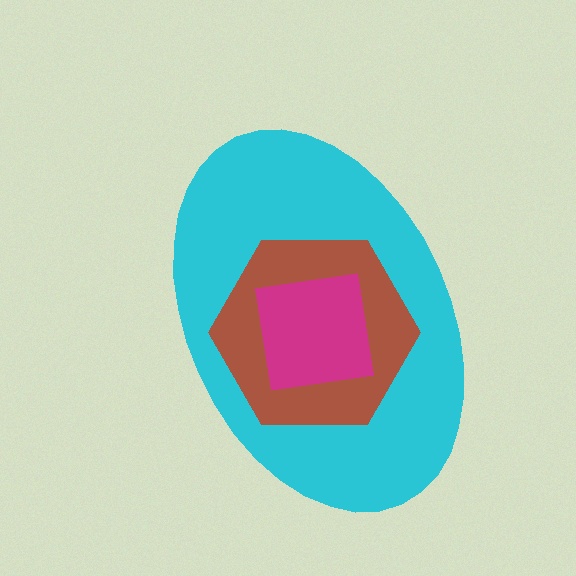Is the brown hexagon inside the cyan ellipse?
Yes.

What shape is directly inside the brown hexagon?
The magenta square.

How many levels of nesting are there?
3.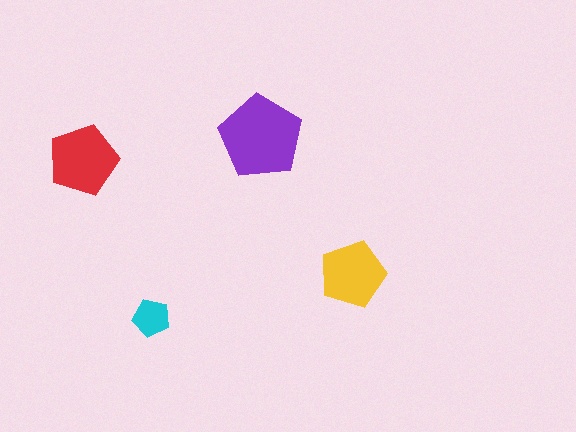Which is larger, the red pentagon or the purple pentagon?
The purple one.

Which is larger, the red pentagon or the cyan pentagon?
The red one.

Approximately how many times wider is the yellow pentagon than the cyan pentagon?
About 2 times wider.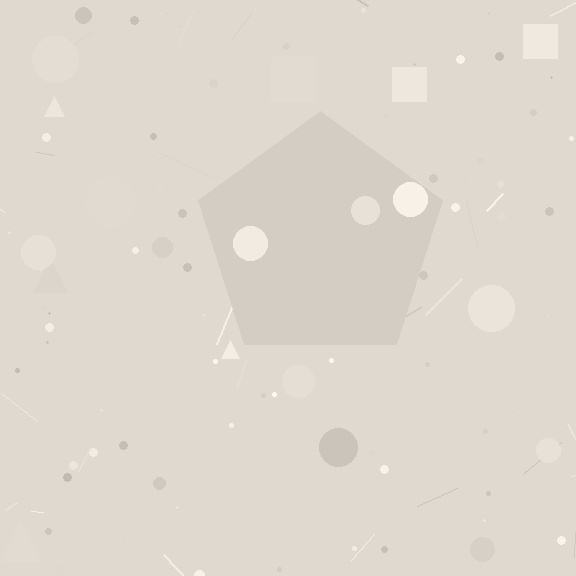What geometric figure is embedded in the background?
A pentagon is embedded in the background.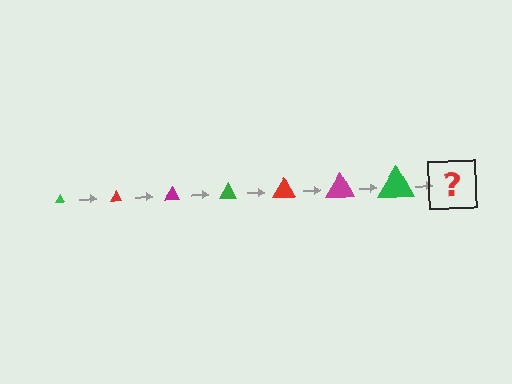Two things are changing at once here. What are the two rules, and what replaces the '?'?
The two rules are that the triangle grows larger each step and the color cycles through green, red, and magenta. The '?' should be a red triangle, larger than the previous one.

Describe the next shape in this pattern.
It should be a red triangle, larger than the previous one.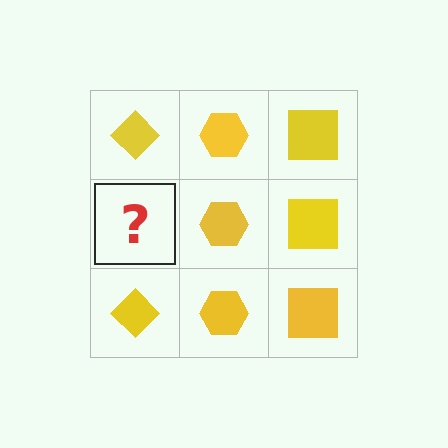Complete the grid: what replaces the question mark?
The question mark should be replaced with a yellow diamond.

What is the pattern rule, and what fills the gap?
The rule is that each column has a consistent shape. The gap should be filled with a yellow diamond.